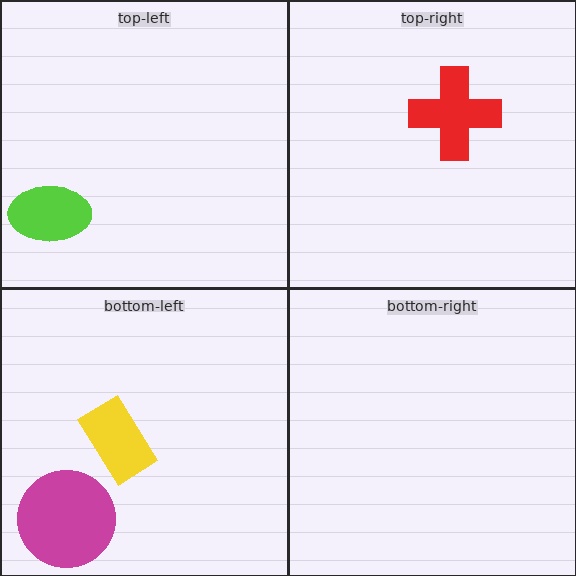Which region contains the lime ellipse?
The top-left region.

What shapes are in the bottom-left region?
The yellow rectangle, the magenta circle.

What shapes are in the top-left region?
The lime ellipse.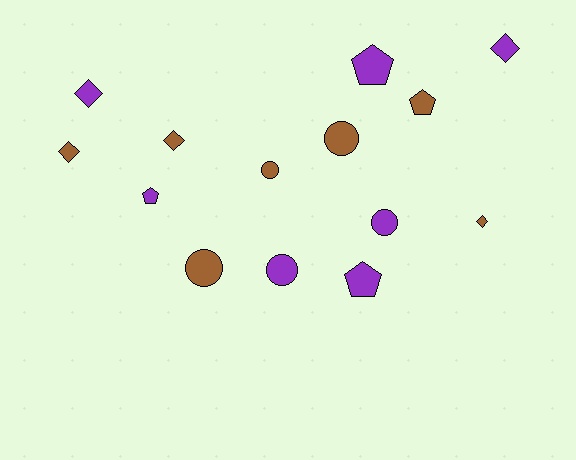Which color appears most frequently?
Brown, with 7 objects.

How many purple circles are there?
There are 2 purple circles.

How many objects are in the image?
There are 14 objects.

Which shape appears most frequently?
Circle, with 5 objects.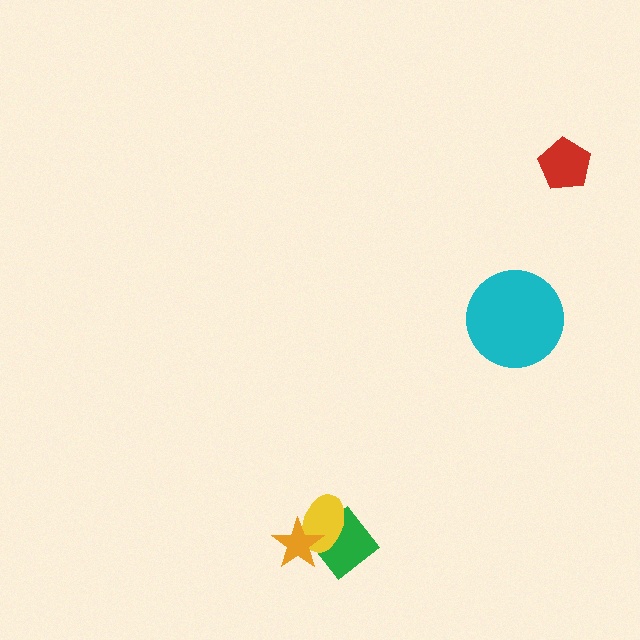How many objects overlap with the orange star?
2 objects overlap with the orange star.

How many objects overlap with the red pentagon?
0 objects overlap with the red pentagon.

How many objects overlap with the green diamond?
2 objects overlap with the green diamond.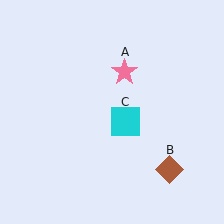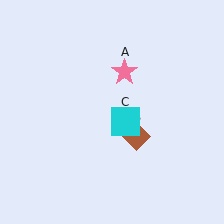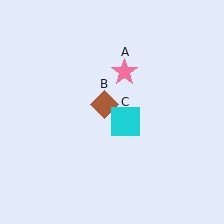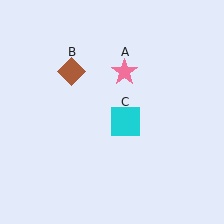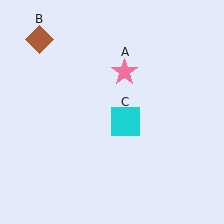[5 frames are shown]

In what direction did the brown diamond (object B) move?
The brown diamond (object B) moved up and to the left.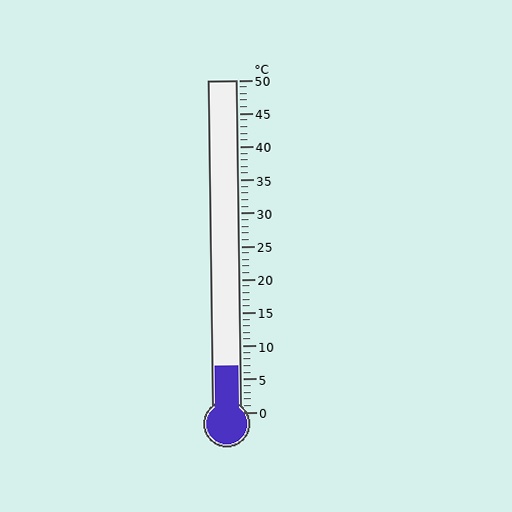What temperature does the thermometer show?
The thermometer shows approximately 7°C.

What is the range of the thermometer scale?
The thermometer scale ranges from 0°C to 50°C.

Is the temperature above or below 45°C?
The temperature is below 45°C.